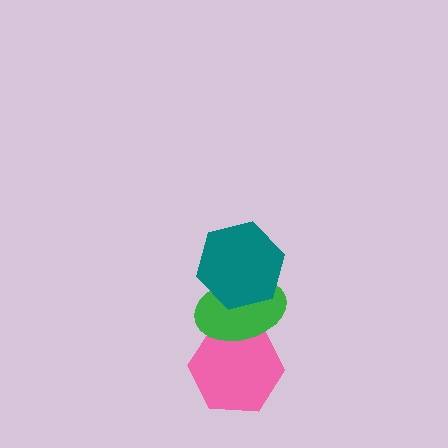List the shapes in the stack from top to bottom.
From top to bottom: the teal hexagon, the green ellipse, the pink hexagon.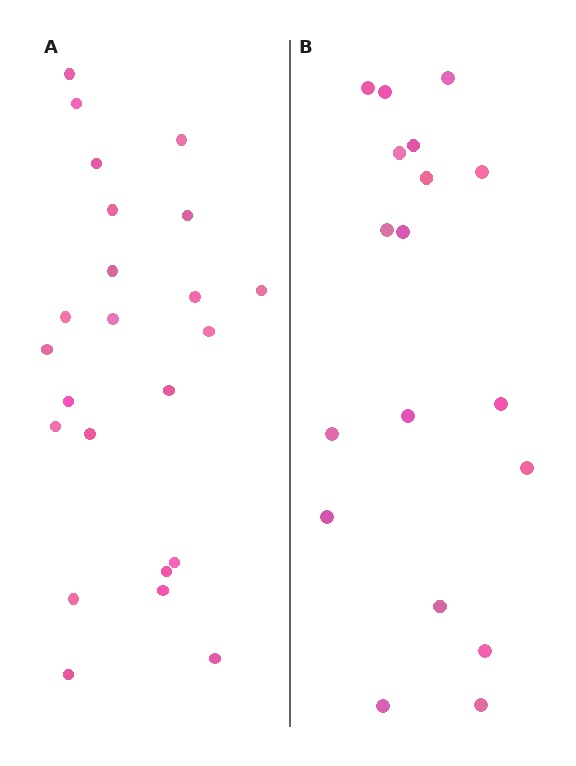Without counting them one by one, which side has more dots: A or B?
Region A (the left region) has more dots.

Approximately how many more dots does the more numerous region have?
Region A has about 5 more dots than region B.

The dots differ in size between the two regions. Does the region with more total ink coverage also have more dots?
No. Region B has more total ink coverage because its dots are larger, but region A actually contains more individual dots. Total area can be misleading — the number of items is what matters here.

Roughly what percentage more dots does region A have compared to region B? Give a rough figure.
About 30% more.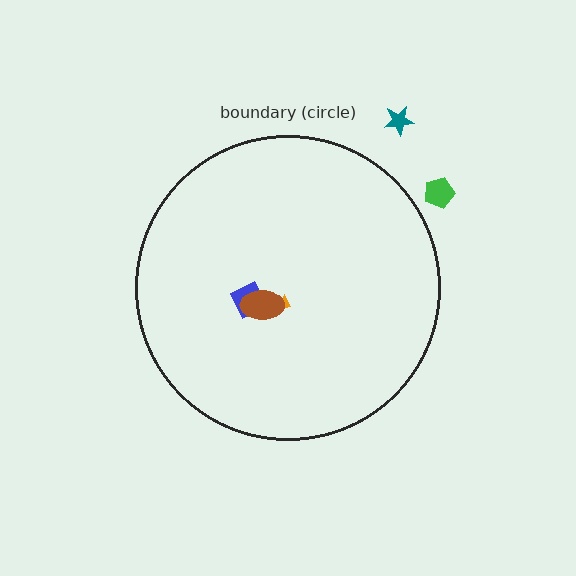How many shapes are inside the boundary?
3 inside, 2 outside.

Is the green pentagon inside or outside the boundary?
Outside.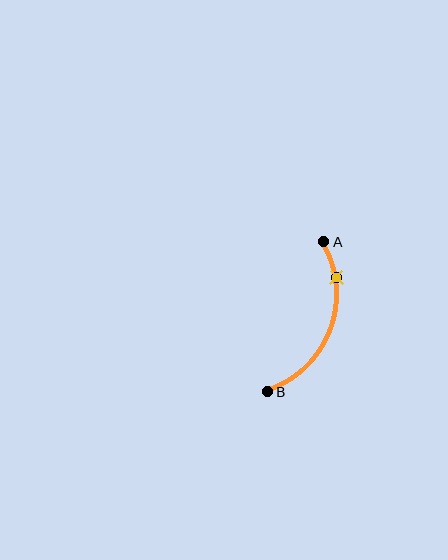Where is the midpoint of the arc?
The arc midpoint is the point on the curve farthest from the straight line joining A and B. It sits to the right of that line.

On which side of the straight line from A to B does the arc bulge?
The arc bulges to the right of the straight line connecting A and B.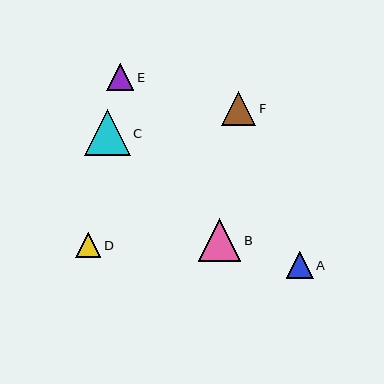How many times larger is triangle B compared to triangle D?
Triangle B is approximately 1.7 times the size of triangle D.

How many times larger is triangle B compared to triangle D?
Triangle B is approximately 1.7 times the size of triangle D.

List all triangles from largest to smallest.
From largest to smallest: C, B, F, E, A, D.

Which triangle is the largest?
Triangle C is the largest with a size of approximately 46 pixels.